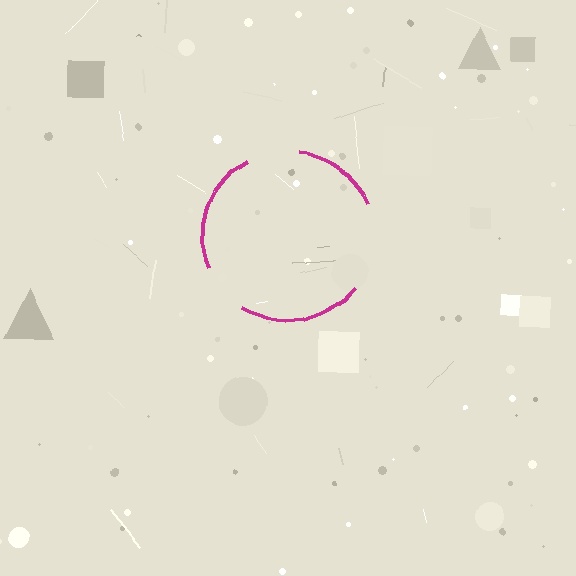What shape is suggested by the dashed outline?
The dashed outline suggests a circle.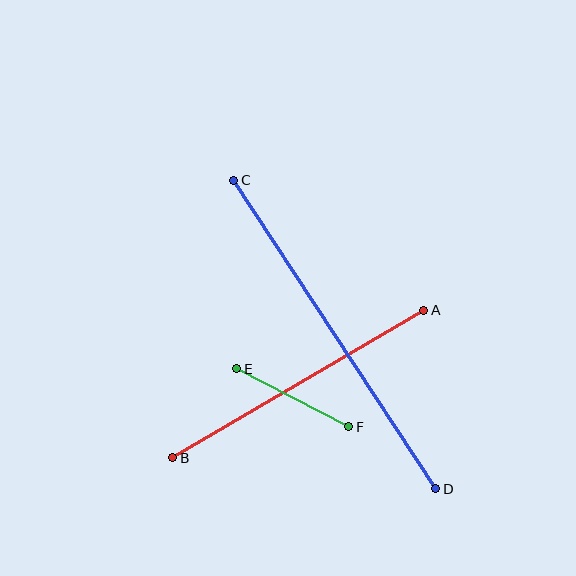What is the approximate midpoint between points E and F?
The midpoint is at approximately (293, 398) pixels.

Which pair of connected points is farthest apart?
Points C and D are farthest apart.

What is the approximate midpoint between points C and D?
The midpoint is at approximately (335, 335) pixels.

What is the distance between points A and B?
The distance is approximately 291 pixels.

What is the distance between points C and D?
The distance is approximately 369 pixels.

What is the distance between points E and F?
The distance is approximately 126 pixels.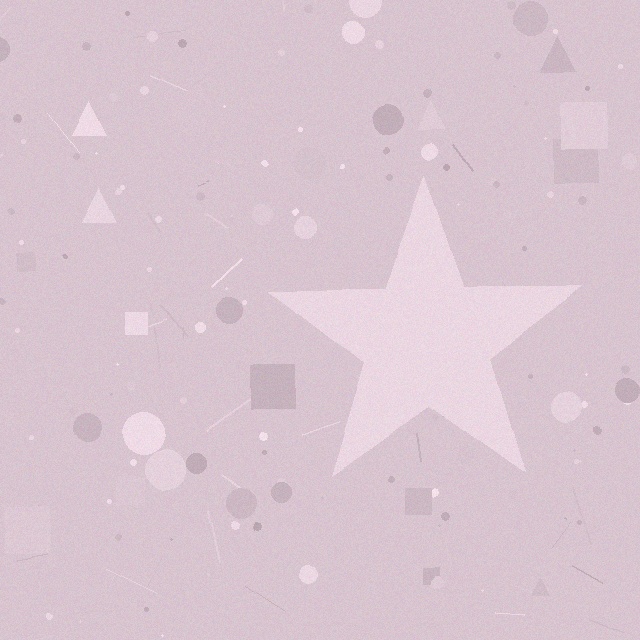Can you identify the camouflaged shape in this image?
The camouflaged shape is a star.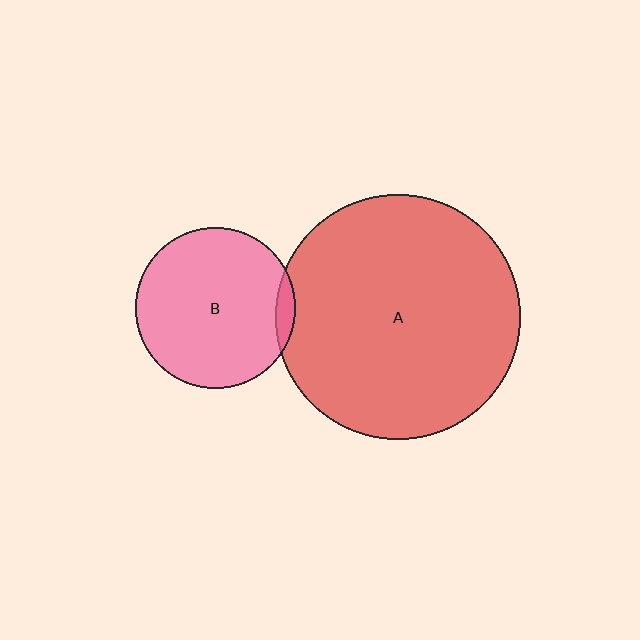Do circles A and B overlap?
Yes.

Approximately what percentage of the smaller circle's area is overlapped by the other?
Approximately 5%.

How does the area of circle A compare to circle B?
Approximately 2.3 times.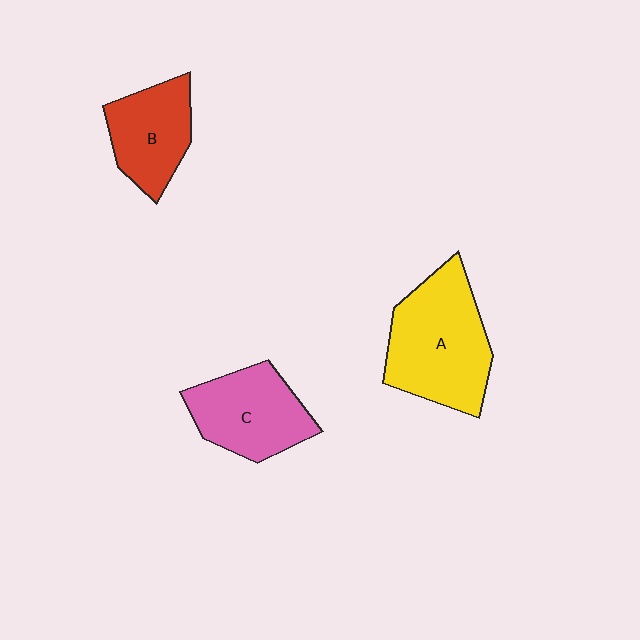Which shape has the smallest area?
Shape B (red).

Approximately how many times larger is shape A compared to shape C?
Approximately 1.4 times.